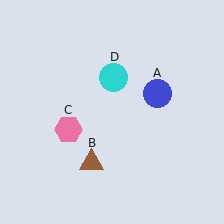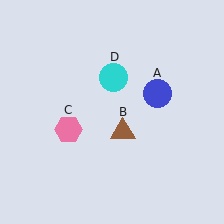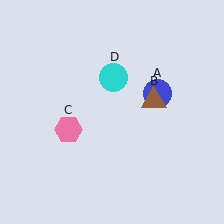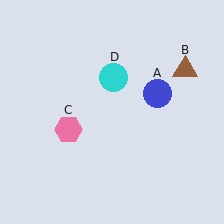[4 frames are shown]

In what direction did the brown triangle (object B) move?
The brown triangle (object B) moved up and to the right.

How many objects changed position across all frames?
1 object changed position: brown triangle (object B).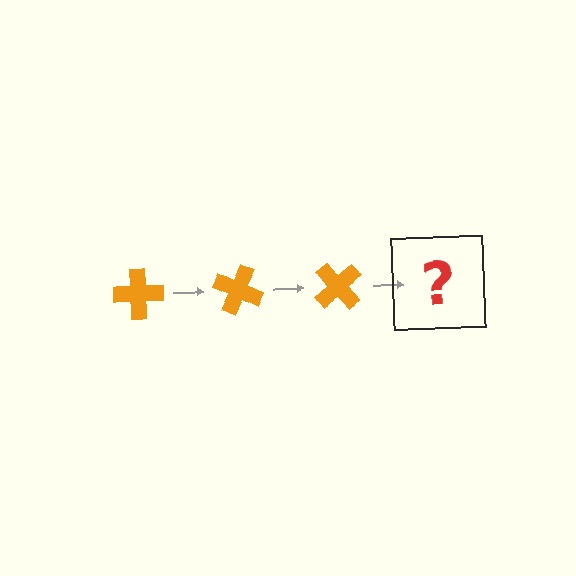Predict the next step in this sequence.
The next step is an orange cross rotated 75 degrees.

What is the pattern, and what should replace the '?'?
The pattern is that the cross rotates 25 degrees each step. The '?' should be an orange cross rotated 75 degrees.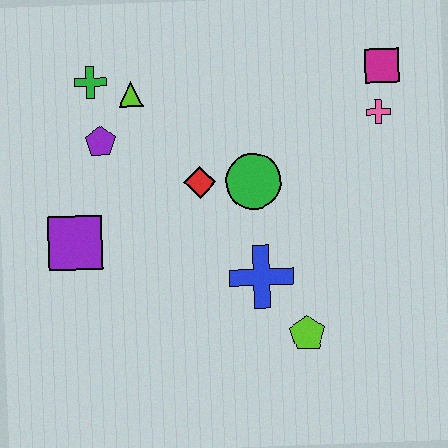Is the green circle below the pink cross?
Yes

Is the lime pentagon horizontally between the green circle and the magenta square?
Yes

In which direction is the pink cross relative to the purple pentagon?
The pink cross is to the right of the purple pentagon.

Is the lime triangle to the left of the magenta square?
Yes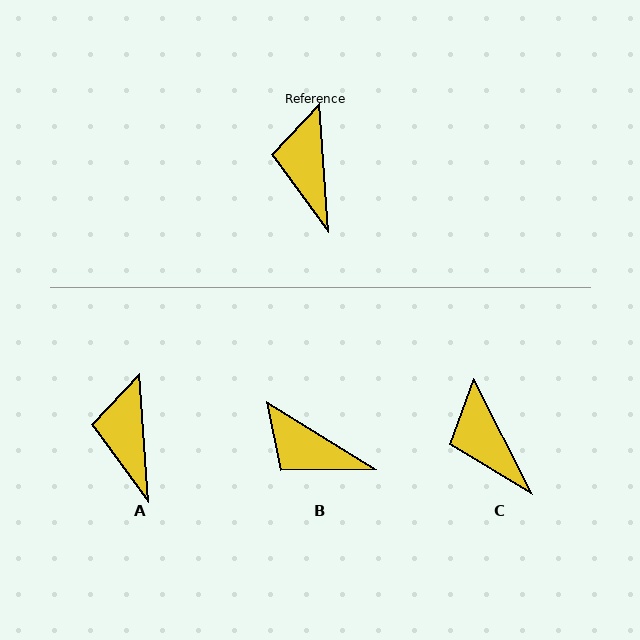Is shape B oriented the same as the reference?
No, it is off by about 54 degrees.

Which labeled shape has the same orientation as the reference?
A.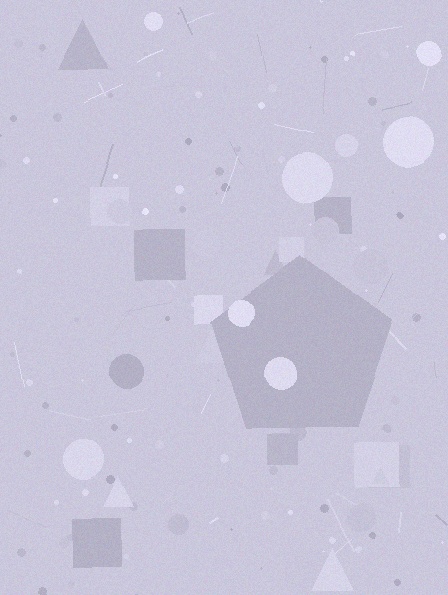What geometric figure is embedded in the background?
A pentagon is embedded in the background.